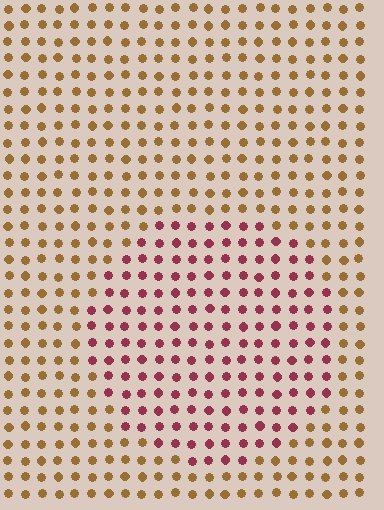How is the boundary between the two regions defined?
The boundary is defined purely by a slight shift in hue (about 53 degrees). Spacing, size, and orientation are identical on both sides.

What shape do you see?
I see a circle.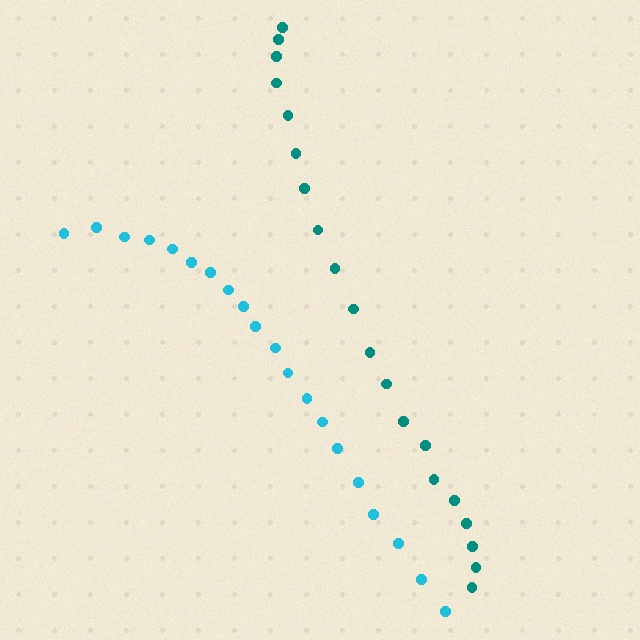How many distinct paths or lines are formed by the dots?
There are 2 distinct paths.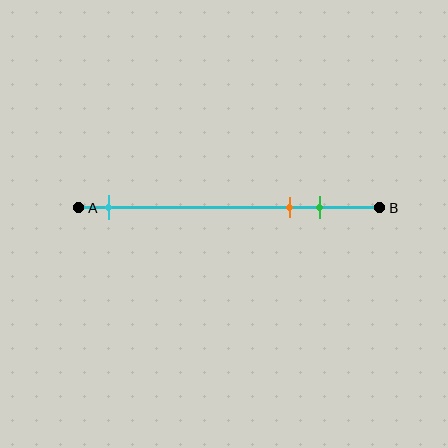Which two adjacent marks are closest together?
The orange and green marks are the closest adjacent pair.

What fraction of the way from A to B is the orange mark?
The orange mark is approximately 70% (0.7) of the way from A to B.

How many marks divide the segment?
There are 3 marks dividing the segment.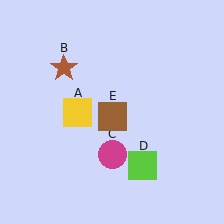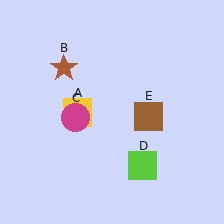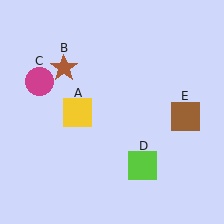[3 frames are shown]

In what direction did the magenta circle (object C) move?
The magenta circle (object C) moved up and to the left.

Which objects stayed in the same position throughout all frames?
Yellow square (object A) and brown star (object B) and lime square (object D) remained stationary.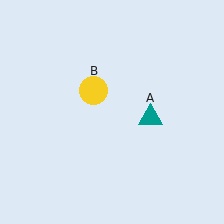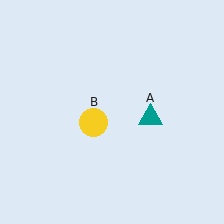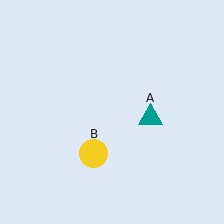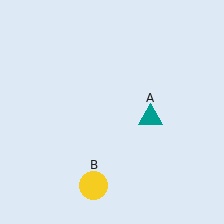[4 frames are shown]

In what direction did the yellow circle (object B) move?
The yellow circle (object B) moved down.